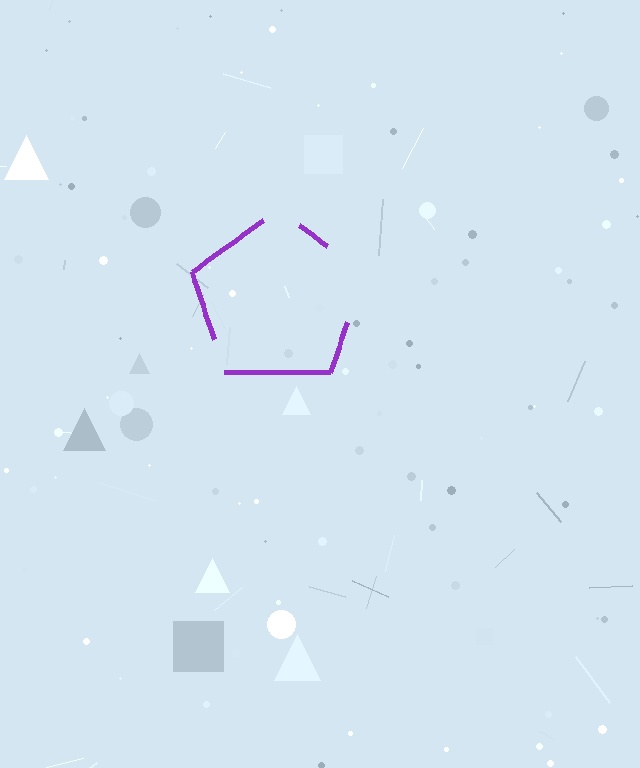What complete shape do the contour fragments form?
The contour fragments form a pentagon.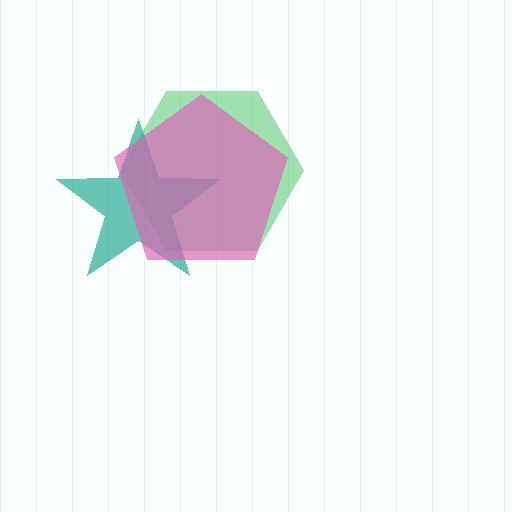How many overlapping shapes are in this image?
There are 3 overlapping shapes in the image.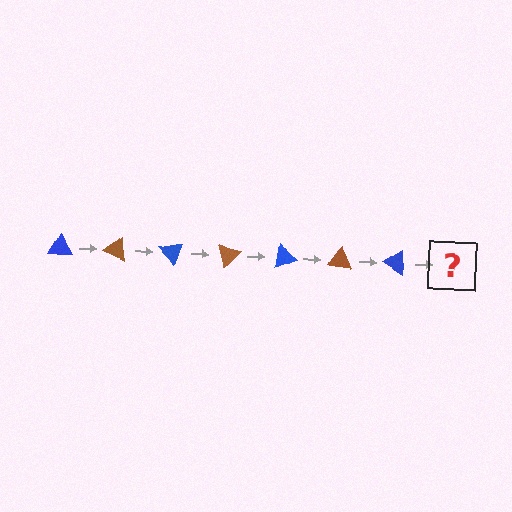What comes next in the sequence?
The next element should be a brown triangle, rotated 175 degrees from the start.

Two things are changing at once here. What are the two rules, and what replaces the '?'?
The two rules are that it rotates 25 degrees each step and the color cycles through blue and brown. The '?' should be a brown triangle, rotated 175 degrees from the start.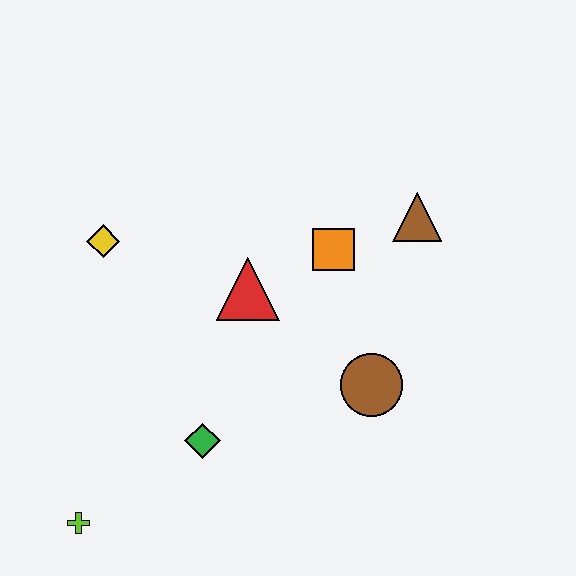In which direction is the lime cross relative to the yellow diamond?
The lime cross is below the yellow diamond.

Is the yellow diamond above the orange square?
Yes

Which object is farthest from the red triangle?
The lime cross is farthest from the red triangle.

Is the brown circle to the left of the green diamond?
No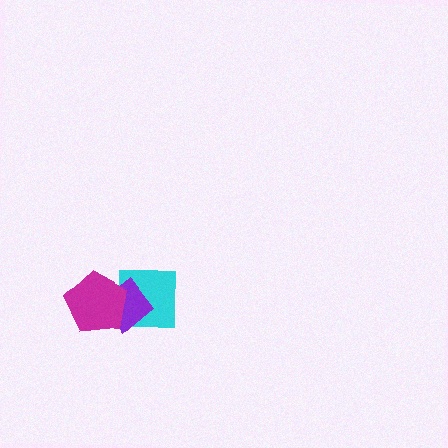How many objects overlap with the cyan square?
2 objects overlap with the cyan square.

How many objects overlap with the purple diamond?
2 objects overlap with the purple diamond.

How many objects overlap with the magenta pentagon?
2 objects overlap with the magenta pentagon.